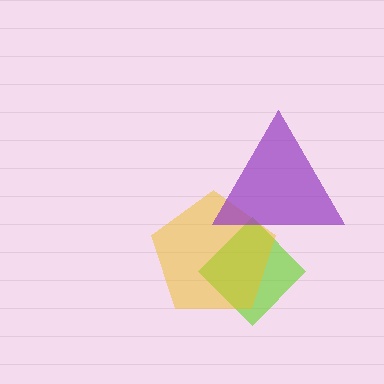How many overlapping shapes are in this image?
There are 3 overlapping shapes in the image.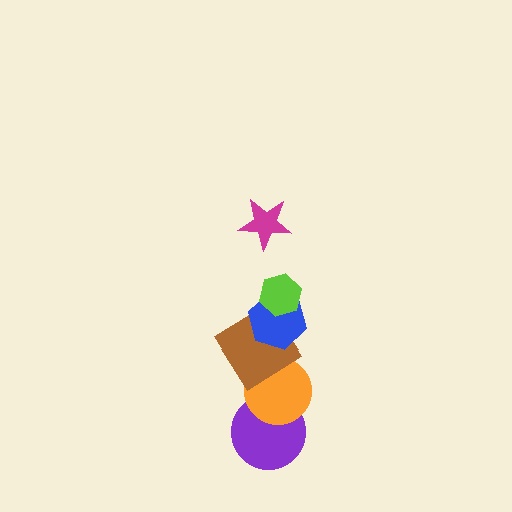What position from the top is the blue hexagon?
The blue hexagon is 3rd from the top.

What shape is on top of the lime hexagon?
The magenta star is on top of the lime hexagon.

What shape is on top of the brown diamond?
The blue hexagon is on top of the brown diamond.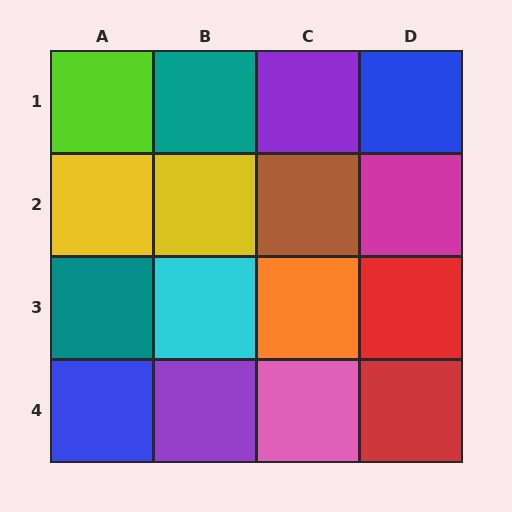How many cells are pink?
1 cell is pink.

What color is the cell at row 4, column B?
Purple.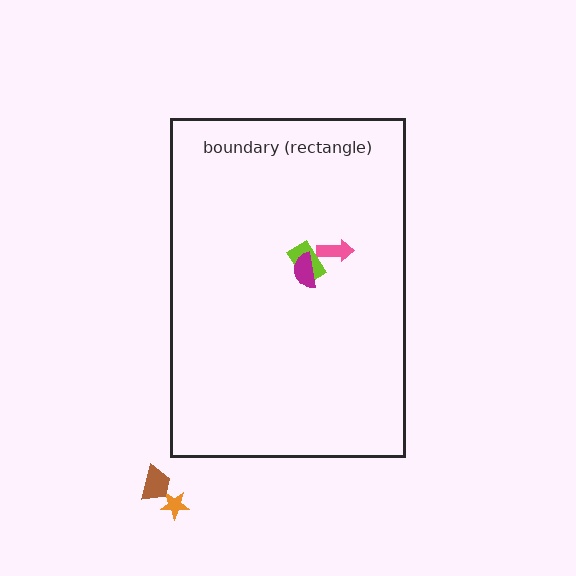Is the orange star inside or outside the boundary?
Outside.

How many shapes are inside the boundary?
3 inside, 2 outside.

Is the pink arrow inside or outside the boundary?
Inside.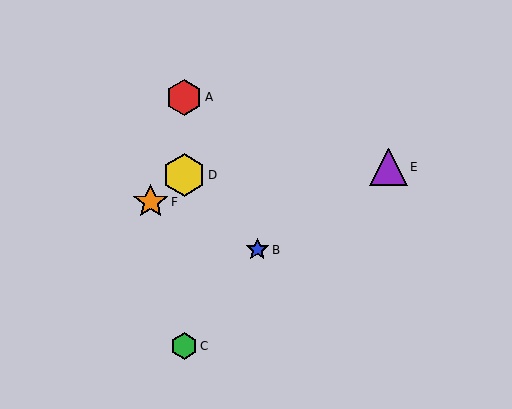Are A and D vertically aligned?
Yes, both are at x≈184.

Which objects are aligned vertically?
Objects A, C, D are aligned vertically.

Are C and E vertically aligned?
No, C is at x≈184 and E is at x≈388.